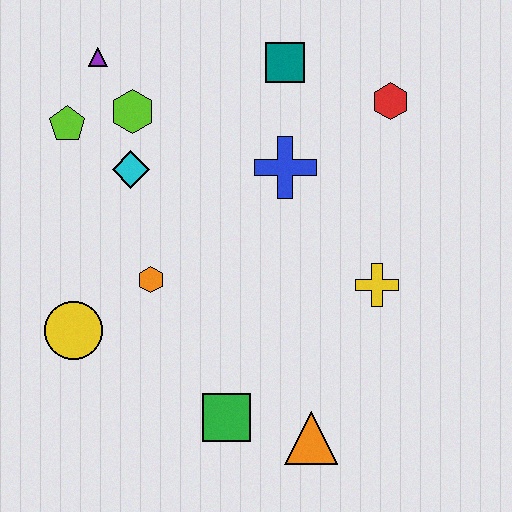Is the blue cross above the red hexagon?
No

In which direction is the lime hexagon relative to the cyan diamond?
The lime hexagon is above the cyan diamond.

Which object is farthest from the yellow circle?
The red hexagon is farthest from the yellow circle.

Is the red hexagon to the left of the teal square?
No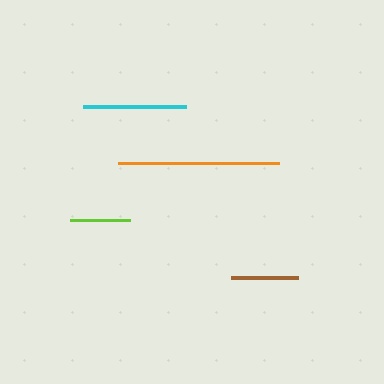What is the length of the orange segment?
The orange segment is approximately 161 pixels long.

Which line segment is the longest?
The orange line is the longest at approximately 161 pixels.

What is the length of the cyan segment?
The cyan segment is approximately 103 pixels long.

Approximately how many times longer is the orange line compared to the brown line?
The orange line is approximately 2.4 times the length of the brown line.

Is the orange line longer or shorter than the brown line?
The orange line is longer than the brown line.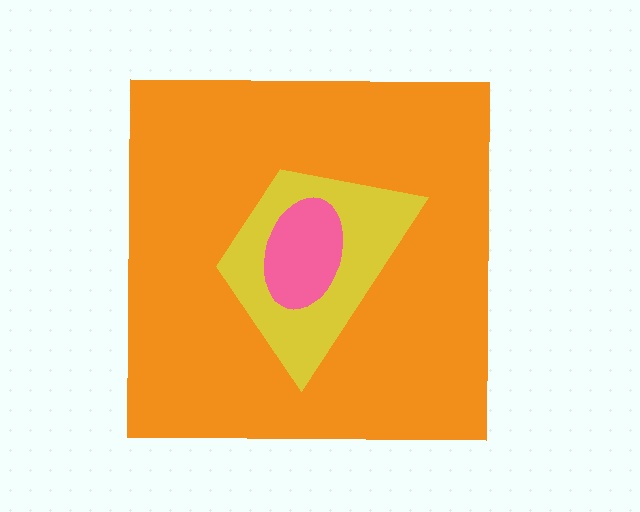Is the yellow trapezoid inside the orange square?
Yes.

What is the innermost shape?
The pink ellipse.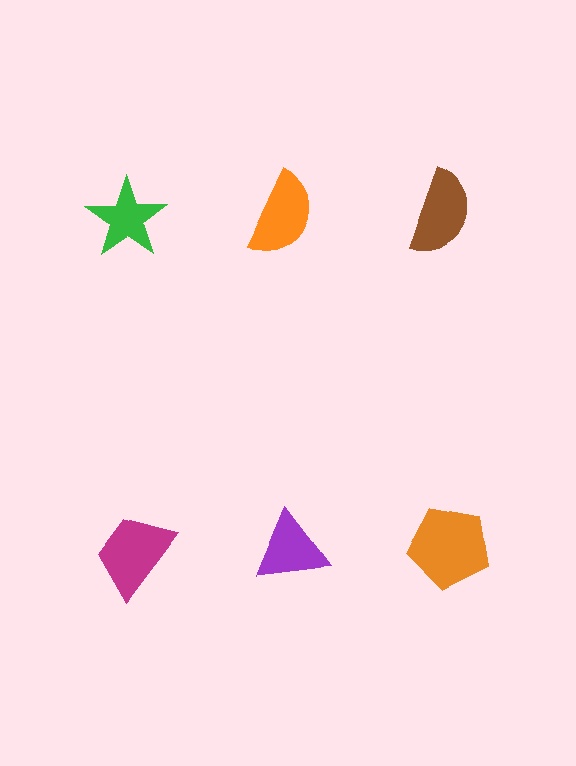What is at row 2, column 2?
A purple triangle.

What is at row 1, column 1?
A green star.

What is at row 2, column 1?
A magenta trapezoid.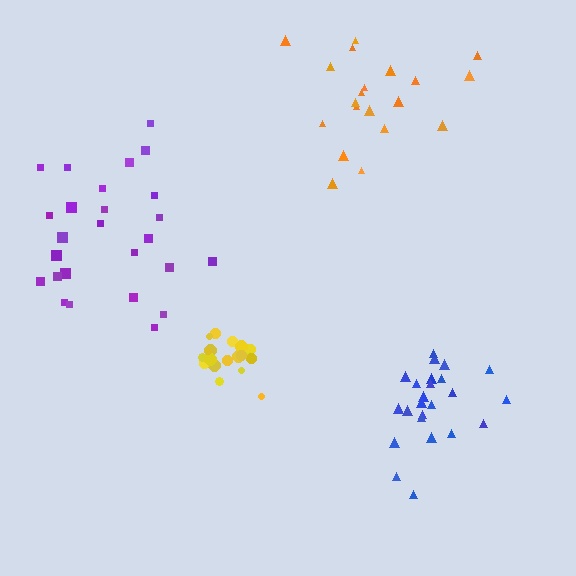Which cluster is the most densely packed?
Yellow.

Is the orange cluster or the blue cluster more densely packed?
Blue.